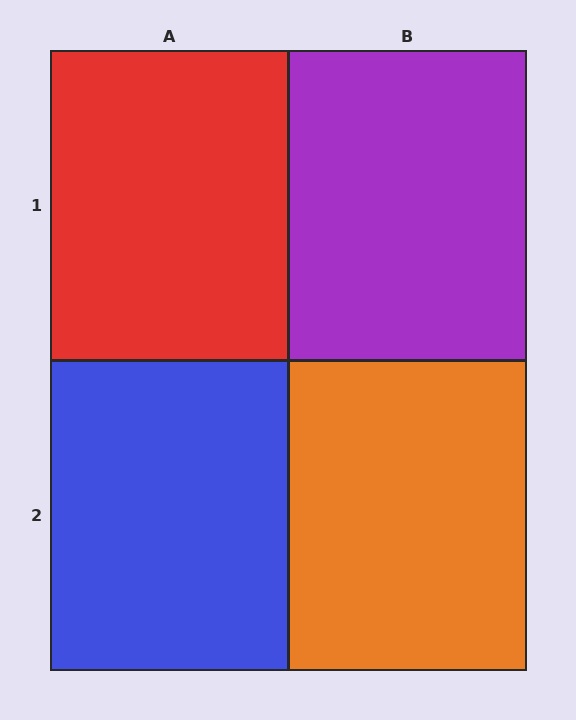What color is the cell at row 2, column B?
Orange.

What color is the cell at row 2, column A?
Blue.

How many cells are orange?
1 cell is orange.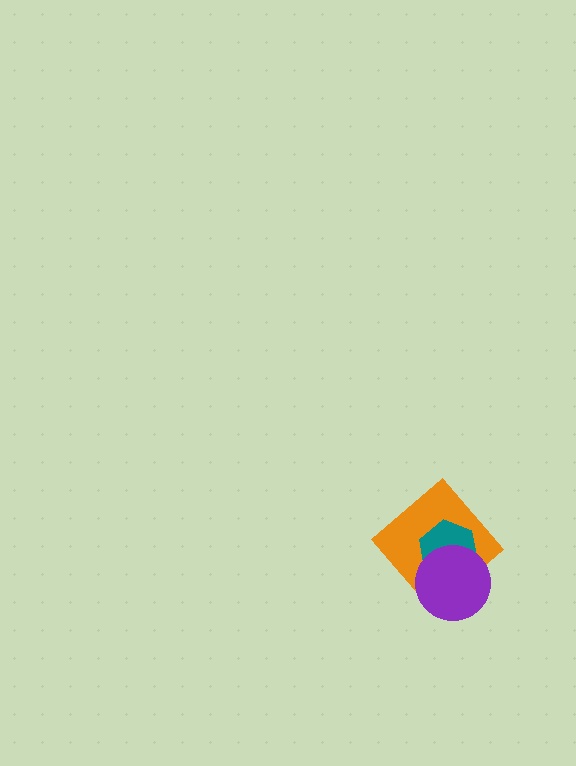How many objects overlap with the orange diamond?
2 objects overlap with the orange diamond.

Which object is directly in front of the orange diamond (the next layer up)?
The teal hexagon is directly in front of the orange diamond.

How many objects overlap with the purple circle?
2 objects overlap with the purple circle.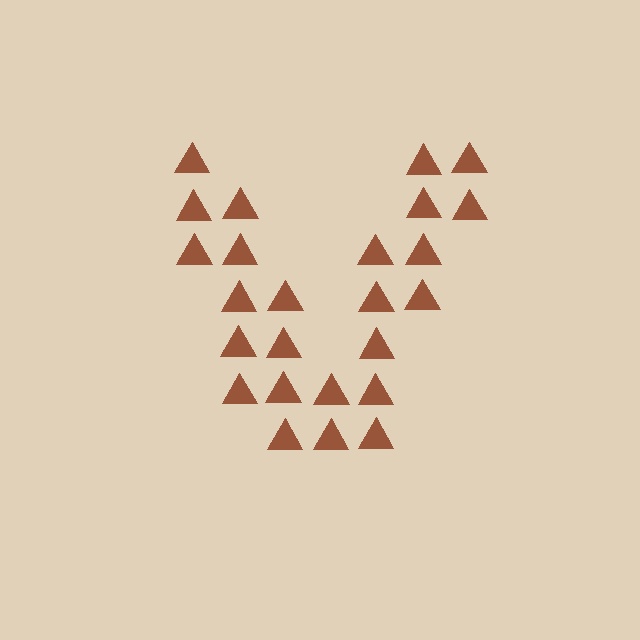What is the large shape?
The large shape is the letter V.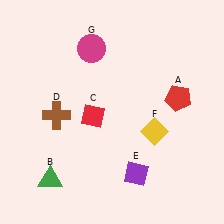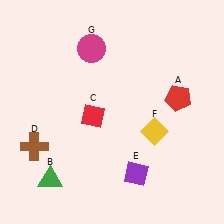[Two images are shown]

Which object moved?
The brown cross (D) moved down.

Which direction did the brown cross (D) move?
The brown cross (D) moved down.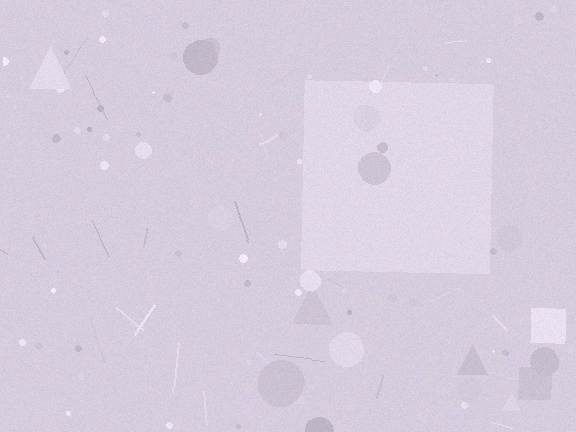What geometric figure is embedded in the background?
A square is embedded in the background.